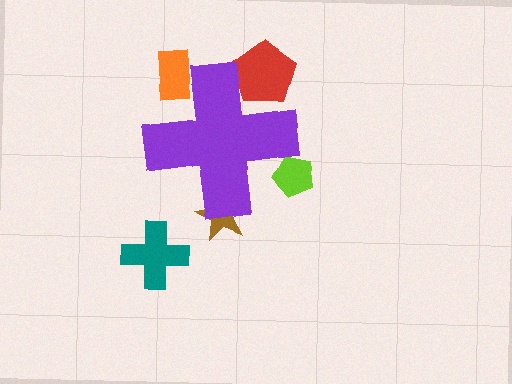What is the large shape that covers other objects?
A purple cross.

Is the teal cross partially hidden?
No, the teal cross is fully visible.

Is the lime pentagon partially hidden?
Yes, the lime pentagon is partially hidden behind the purple cross.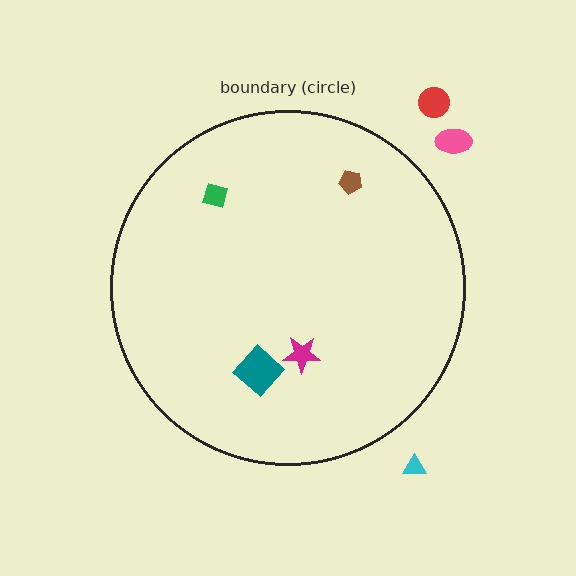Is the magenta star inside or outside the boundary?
Inside.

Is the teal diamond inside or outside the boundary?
Inside.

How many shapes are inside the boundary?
4 inside, 3 outside.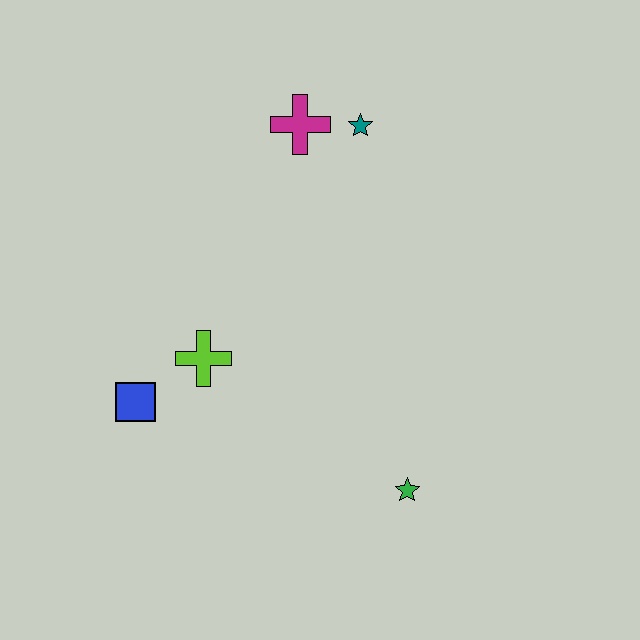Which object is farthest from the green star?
The magenta cross is farthest from the green star.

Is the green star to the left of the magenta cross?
No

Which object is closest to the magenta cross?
The teal star is closest to the magenta cross.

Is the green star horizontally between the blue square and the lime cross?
No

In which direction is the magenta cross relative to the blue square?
The magenta cross is above the blue square.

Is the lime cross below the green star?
No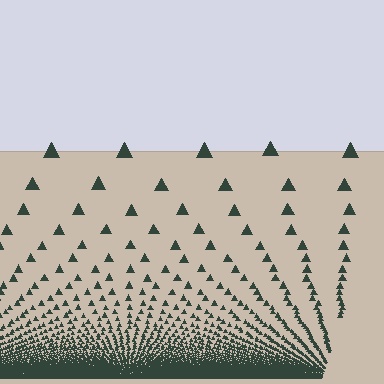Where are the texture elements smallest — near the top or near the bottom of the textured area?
Near the bottom.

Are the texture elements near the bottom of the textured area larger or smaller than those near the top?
Smaller. The gradient is inverted — elements near the bottom are smaller and denser.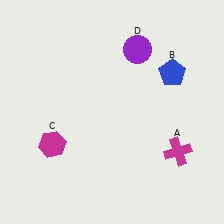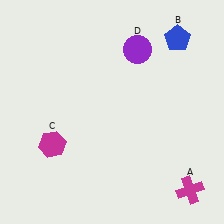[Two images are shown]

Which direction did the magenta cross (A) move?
The magenta cross (A) moved down.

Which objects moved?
The objects that moved are: the magenta cross (A), the blue pentagon (B).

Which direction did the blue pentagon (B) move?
The blue pentagon (B) moved up.